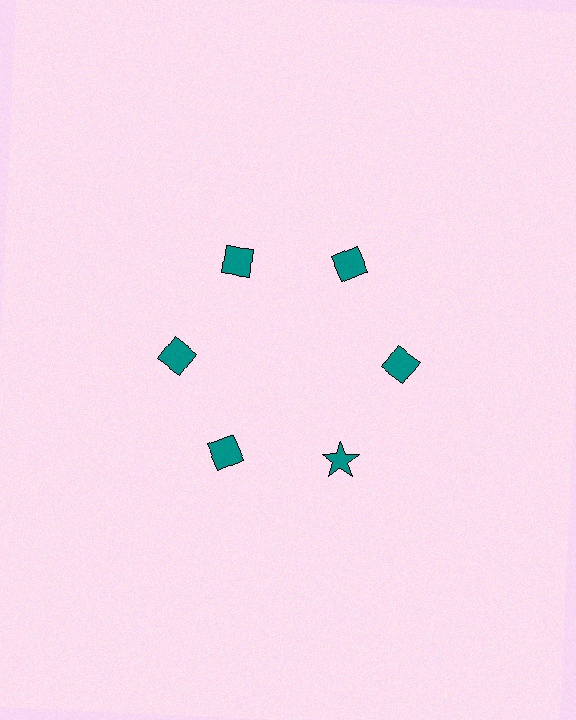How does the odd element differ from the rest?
It has a different shape: star instead of diamond.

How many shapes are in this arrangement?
There are 6 shapes arranged in a ring pattern.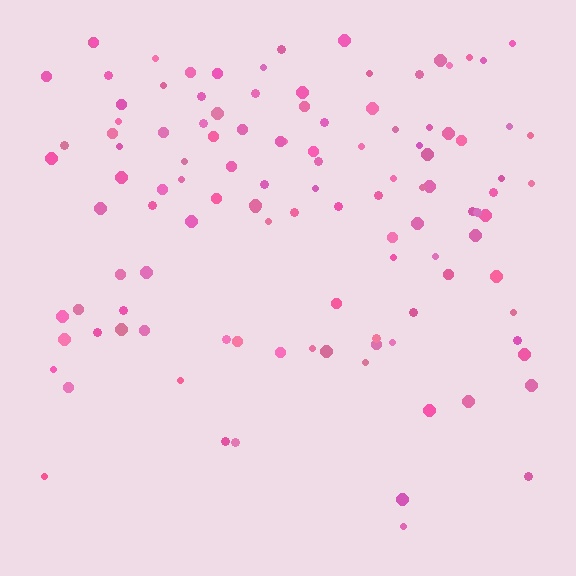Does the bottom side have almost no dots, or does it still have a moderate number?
Still a moderate number, just noticeably fewer than the top.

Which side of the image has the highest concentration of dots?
The top.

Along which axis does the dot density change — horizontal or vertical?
Vertical.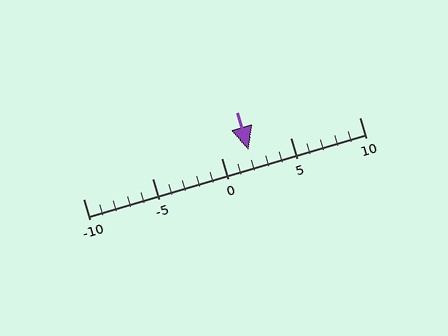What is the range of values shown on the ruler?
The ruler shows values from -10 to 10.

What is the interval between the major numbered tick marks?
The major tick marks are spaced 5 units apart.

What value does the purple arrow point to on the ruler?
The purple arrow points to approximately 2.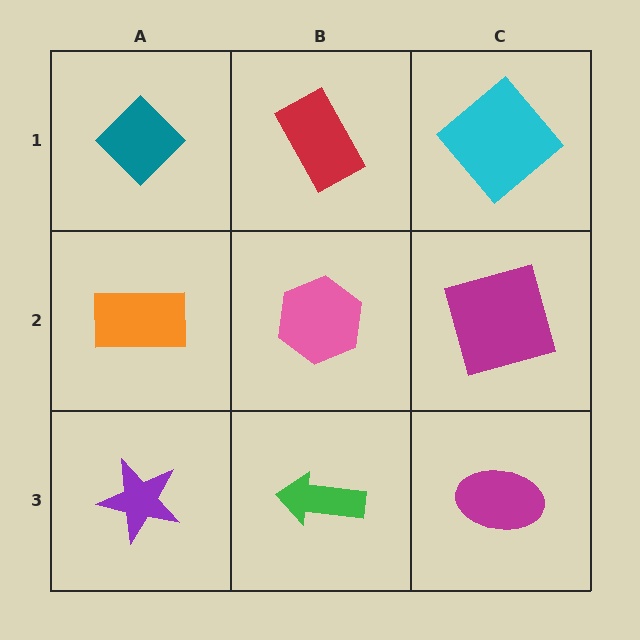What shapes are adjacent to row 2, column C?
A cyan diamond (row 1, column C), a magenta ellipse (row 3, column C), a pink hexagon (row 2, column B).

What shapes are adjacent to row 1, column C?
A magenta square (row 2, column C), a red rectangle (row 1, column B).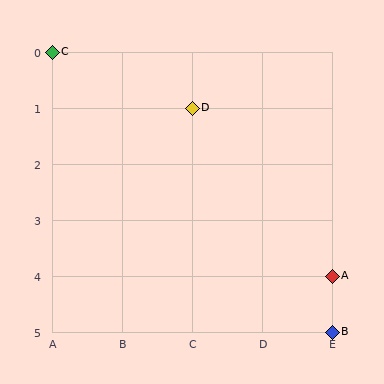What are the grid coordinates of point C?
Point C is at grid coordinates (A, 0).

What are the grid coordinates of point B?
Point B is at grid coordinates (E, 5).